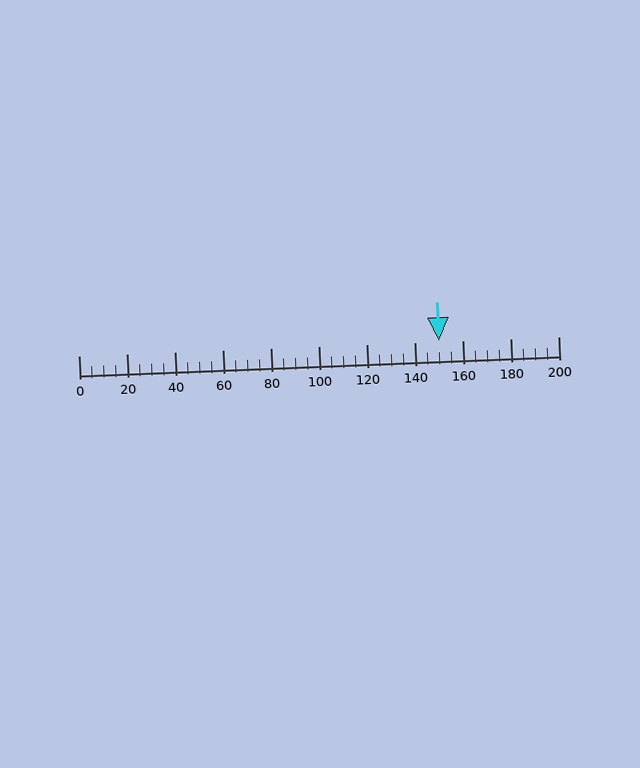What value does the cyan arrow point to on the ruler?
The cyan arrow points to approximately 150.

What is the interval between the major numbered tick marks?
The major tick marks are spaced 20 units apart.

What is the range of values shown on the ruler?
The ruler shows values from 0 to 200.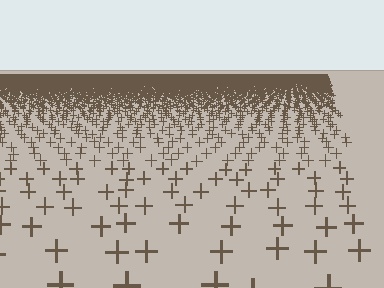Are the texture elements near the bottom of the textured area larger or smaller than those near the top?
Larger. Near the bottom, elements are closer to the viewer and appear at a bigger on-screen size.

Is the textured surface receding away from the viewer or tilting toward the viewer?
The surface is receding away from the viewer. Texture elements get smaller and denser toward the top.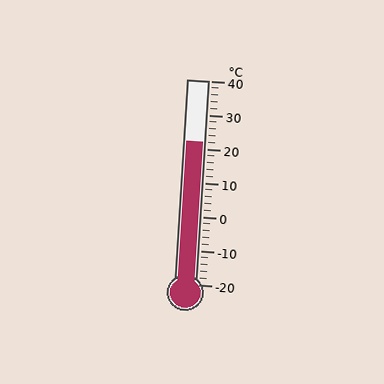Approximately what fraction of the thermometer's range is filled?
The thermometer is filled to approximately 70% of its range.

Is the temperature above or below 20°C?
The temperature is above 20°C.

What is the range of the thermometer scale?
The thermometer scale ranges from -20°C to 40°C.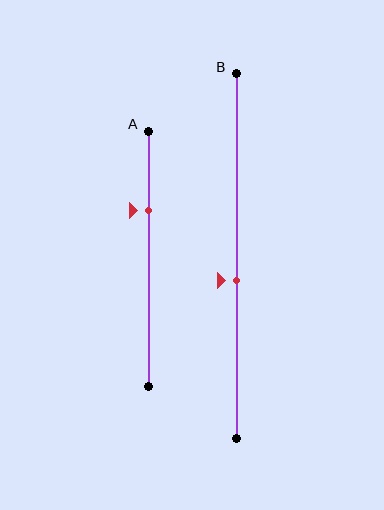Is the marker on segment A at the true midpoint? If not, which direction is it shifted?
No, the marker on segment A is shifted upward by about 19% of the segment length.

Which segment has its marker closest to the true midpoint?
Segment B has its marker closest to the true midpoint.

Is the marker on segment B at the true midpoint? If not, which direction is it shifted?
No, the marker on segment B is shifted downward by about 7% of the segment length.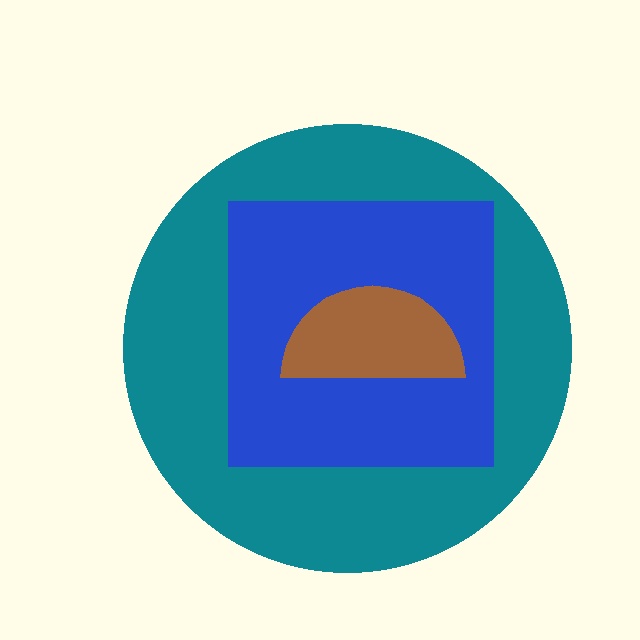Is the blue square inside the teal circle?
Yes.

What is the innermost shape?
The brown semicircle.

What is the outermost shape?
The teal circle.